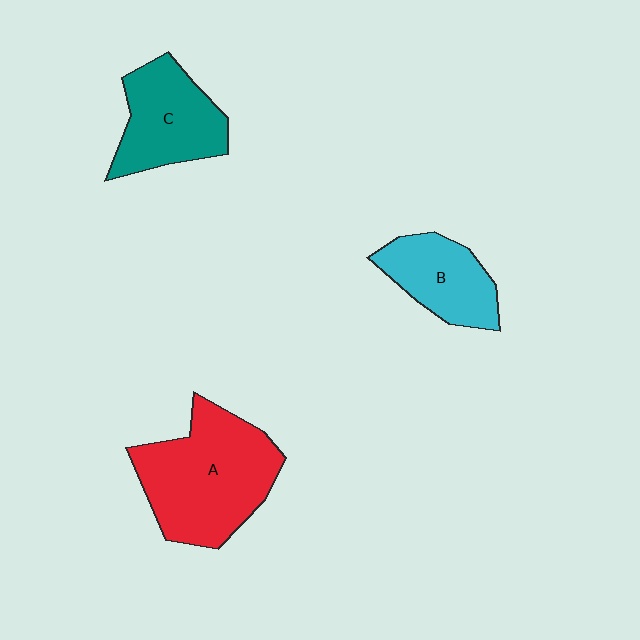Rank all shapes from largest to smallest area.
From largest to smallest: A (red), C (teal), B (cyan).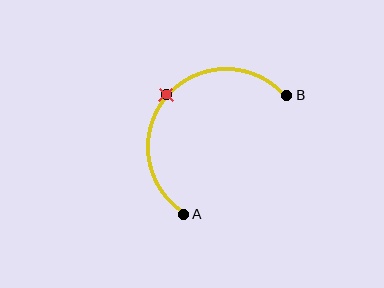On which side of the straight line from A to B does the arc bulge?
The arc bulges above and to the left of the straight line connecting A and B.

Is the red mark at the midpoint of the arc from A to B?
Yes. The red mark lies on the arc at equal arc-length from both A and B — it is the arc midpoint.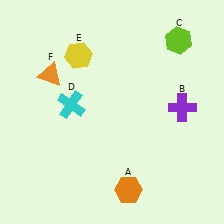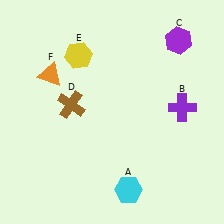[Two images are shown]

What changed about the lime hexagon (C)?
In Image 1, C is lime. In Image 2, it changed to purple.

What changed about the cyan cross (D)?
In Image 1, D is cyan. In Image 2, it changed to brown.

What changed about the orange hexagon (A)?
In Image 1, A is orange. In Image 2, it changed to cyan.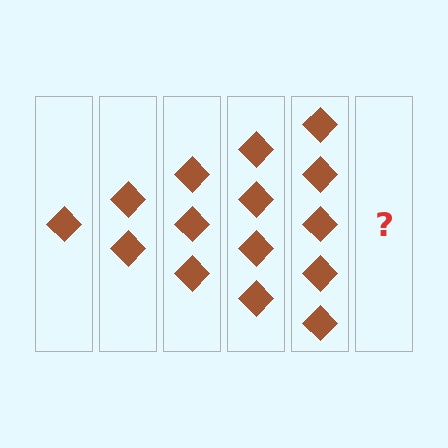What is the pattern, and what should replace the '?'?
The pattern is that each step adds one more diamond. The '?' should be 6 diamonds.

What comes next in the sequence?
The next element should be 6 diamonds.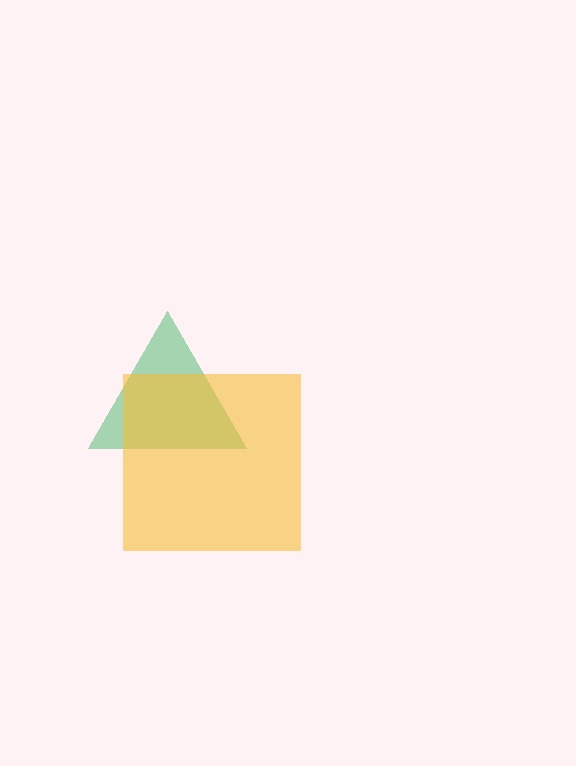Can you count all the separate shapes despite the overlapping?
Yes, there are 2 separate shapes.